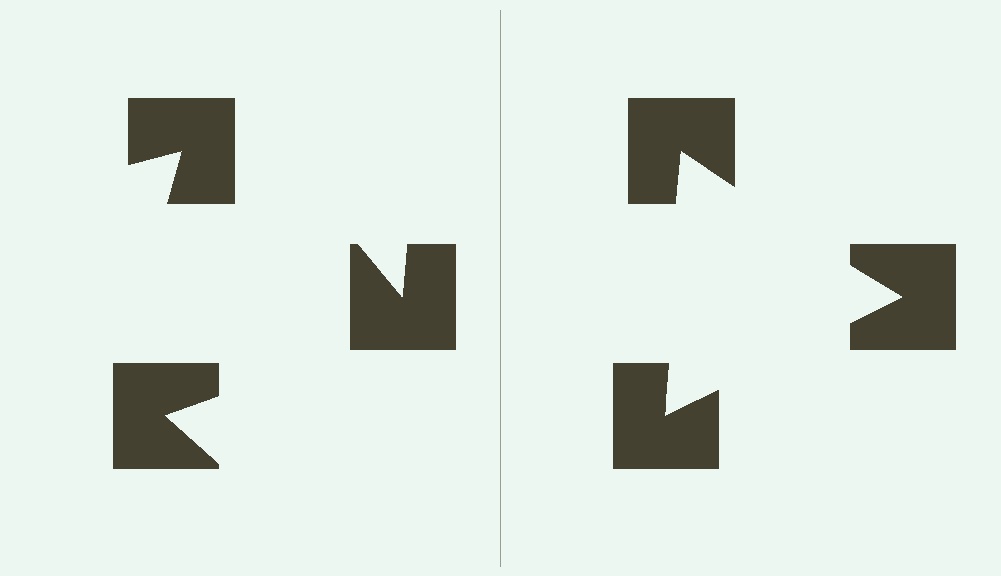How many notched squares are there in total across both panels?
6 — 3 on each side.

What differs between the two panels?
The notched squares are positioned identically on both sides; only the wedge orientations differ. On the right they align to a triangle; on the left they are misaligned.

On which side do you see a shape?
An illusory triangle appears on the right side. On the left side the wedge cuts are rotated, so no coherent shape forms.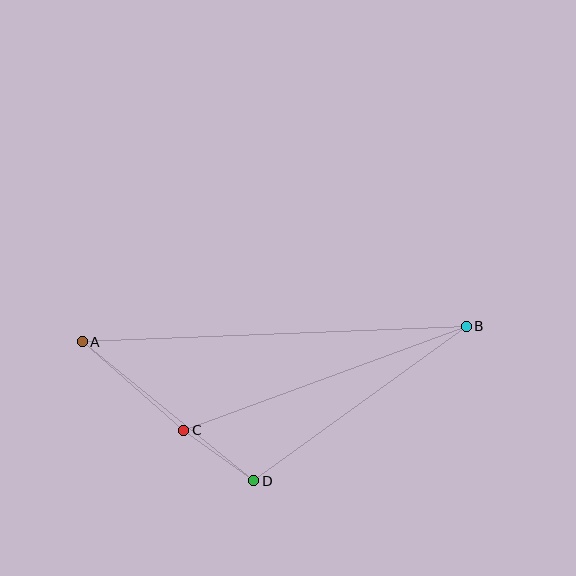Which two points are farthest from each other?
Points A and B are farthest from each other.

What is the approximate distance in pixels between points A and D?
The distance between A and D is approximately 220 pixels.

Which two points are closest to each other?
Points C and D are closest to each other.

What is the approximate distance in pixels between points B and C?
The distance between B and C is approximately 301 pixels.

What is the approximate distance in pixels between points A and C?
The distance between A and C is approximately 134 pixels.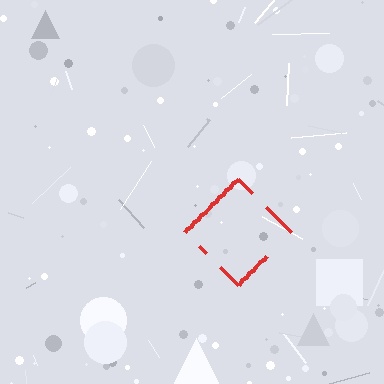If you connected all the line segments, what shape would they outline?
They would outline a diamond.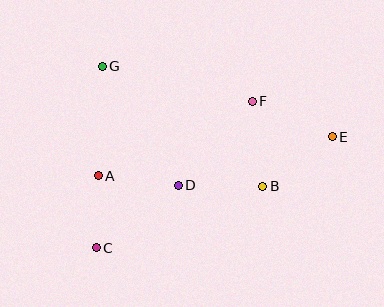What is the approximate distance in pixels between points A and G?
The distance between A and G is approximately 110 pixels.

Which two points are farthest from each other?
Points C and E are farthest from each other.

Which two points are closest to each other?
Points A and C are closest to each other.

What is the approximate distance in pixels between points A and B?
The distance between A and B is approximately 165 pixels.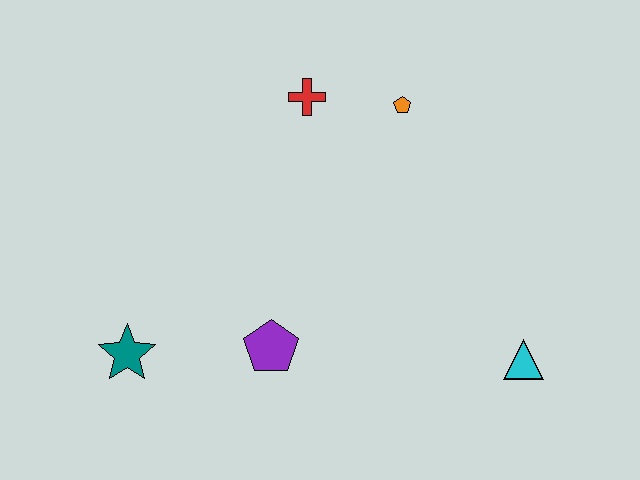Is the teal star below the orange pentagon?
Yes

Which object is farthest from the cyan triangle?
The teal star is farthest from the cyan triangle.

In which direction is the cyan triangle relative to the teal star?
The cyan triangle is to the right of the teal star.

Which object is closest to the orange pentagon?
The red cross is closest to the orange pentagon.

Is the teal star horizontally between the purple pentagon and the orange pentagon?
No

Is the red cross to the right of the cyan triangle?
No